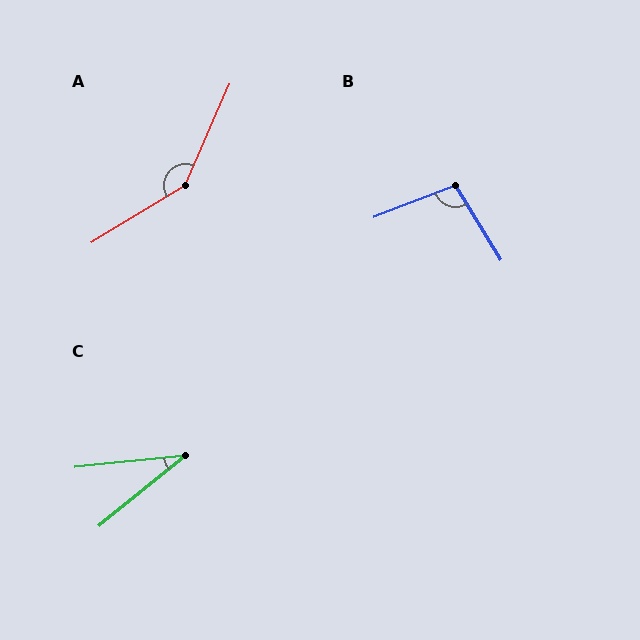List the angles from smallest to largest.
C (33°), B (100°), A (145°).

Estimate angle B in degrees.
Approximately 100 degrees.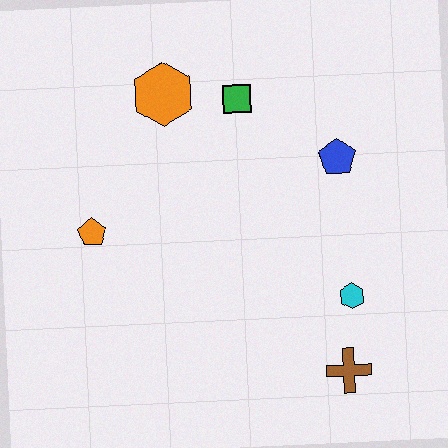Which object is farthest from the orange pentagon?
The brown cross is farthest from the orange pentagon.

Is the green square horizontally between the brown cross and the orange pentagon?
Yes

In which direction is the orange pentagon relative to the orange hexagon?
The orange pentagon is below the orange hexagon.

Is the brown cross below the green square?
Yes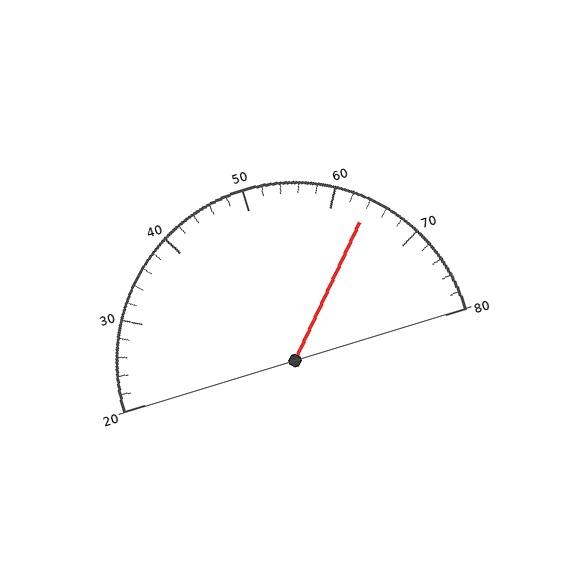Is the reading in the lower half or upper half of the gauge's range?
The reading is in the upper half of the range (20 to 80).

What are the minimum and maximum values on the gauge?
The gauge ranges from 20 to 80.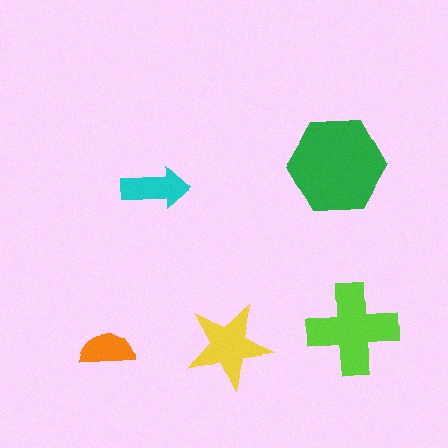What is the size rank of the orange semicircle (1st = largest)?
5th.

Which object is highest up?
The green hexagon is topmost.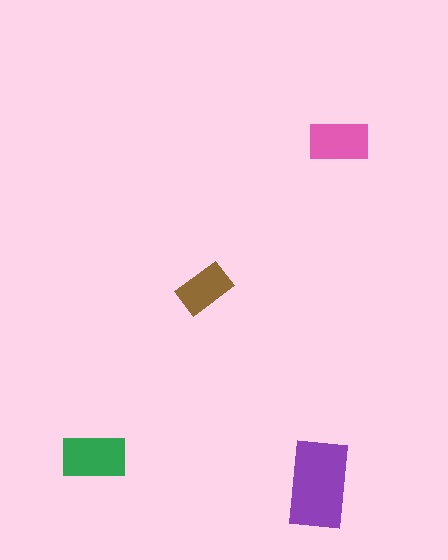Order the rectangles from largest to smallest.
the purple one, the green one, the pink one, the brown one.